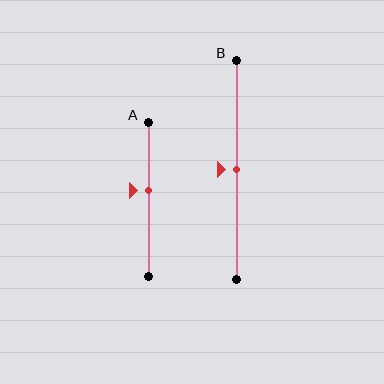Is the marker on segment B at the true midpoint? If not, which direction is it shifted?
Yes, the marker on segment B is at the true midpoint.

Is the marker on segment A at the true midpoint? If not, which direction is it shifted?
No, the marker on segment A is shifted upward by about 6% of the segment length.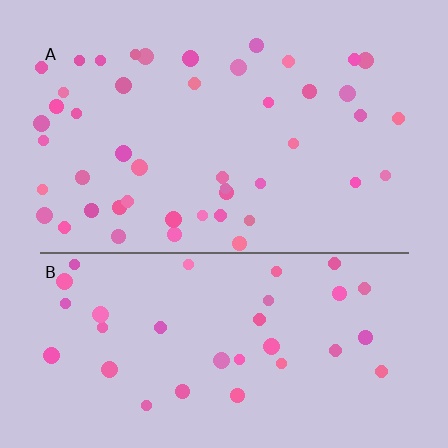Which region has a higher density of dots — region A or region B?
A (the top).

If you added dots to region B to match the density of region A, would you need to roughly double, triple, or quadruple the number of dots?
Approximately double.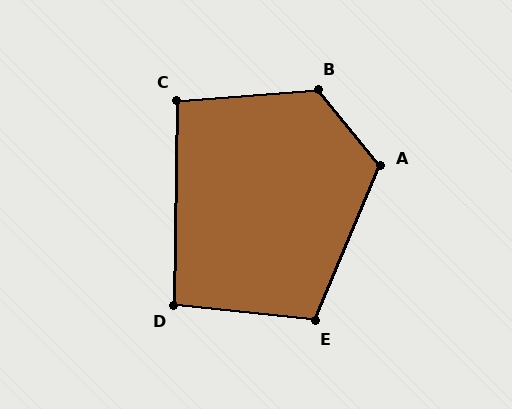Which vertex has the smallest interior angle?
D, at approximately 95 degrees.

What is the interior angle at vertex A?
Approximately 118 degrees (obtuse).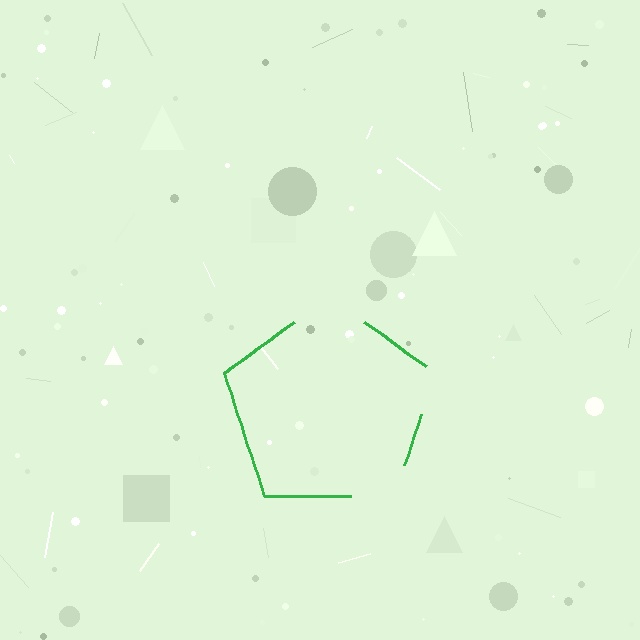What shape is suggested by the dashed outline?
The dashed outline suggests a pentagon.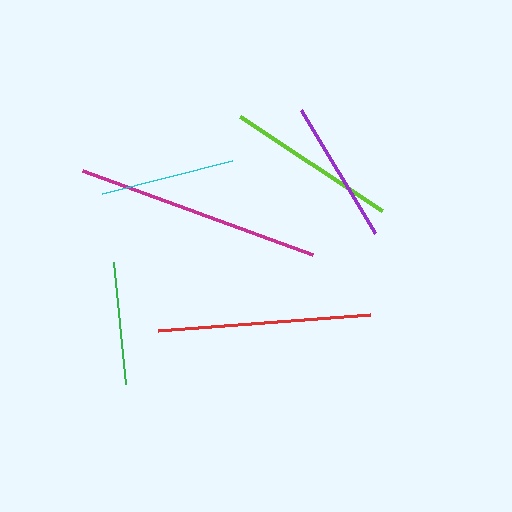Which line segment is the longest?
The magenta line is the longest at approximately 245 pixels.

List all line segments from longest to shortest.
From longest to shortest: magenta, red, lime, purple, cyan, green.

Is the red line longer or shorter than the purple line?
The red line is longer than the purple line.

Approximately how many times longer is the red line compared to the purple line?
The red line is approximately 1.5 times the length of the purple line.